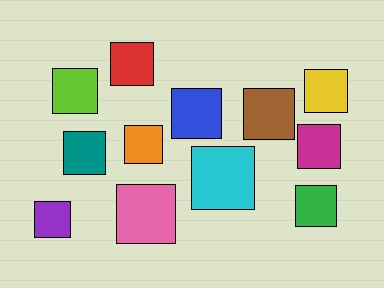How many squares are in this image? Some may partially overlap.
There are 12 squares.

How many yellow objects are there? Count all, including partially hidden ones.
There is 1 yellow object.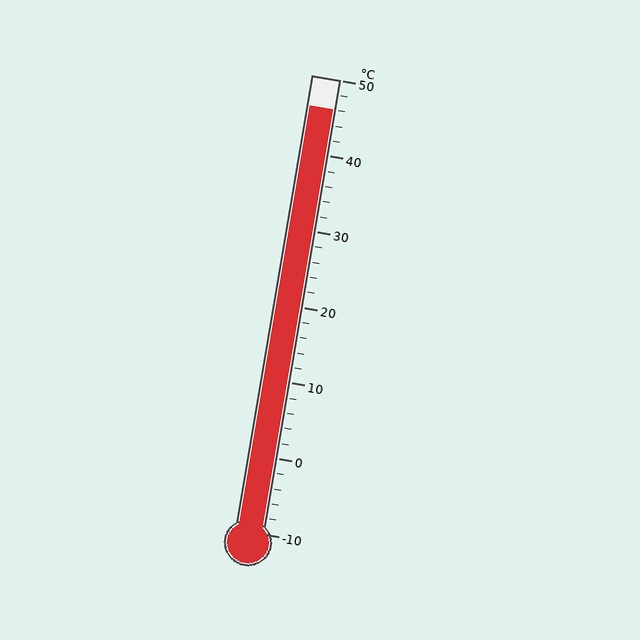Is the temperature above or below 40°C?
The temperature is above 40°C.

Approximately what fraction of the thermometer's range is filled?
The thermometer is filled to approximately 95% of its range.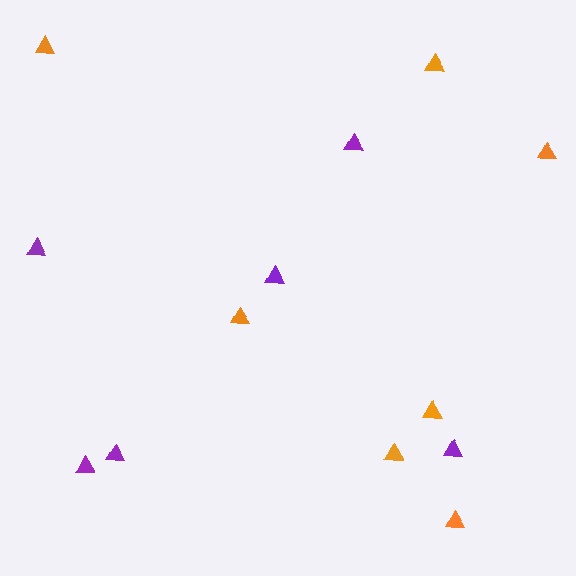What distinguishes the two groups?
There are 2 groups: one group of purple triangles (6) and one group of orange triangles (7).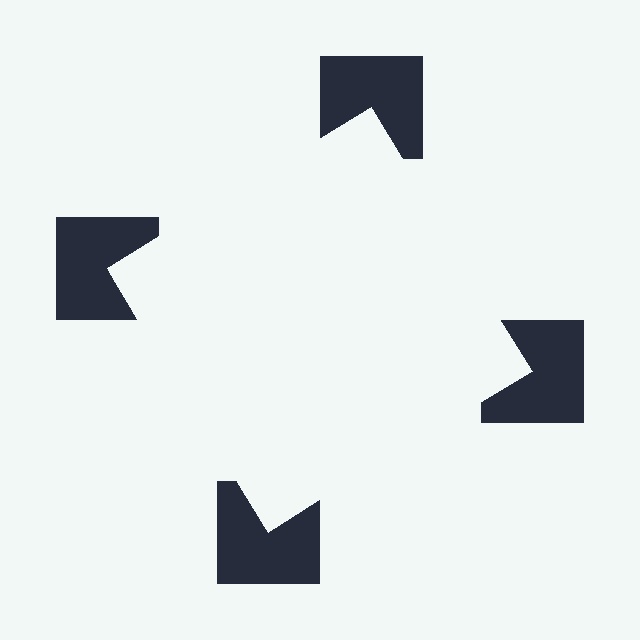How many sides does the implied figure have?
4 sides.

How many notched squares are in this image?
There are 4 — one at each vertex of the illusory square.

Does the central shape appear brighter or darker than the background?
It typically appears slightly brighter than the background, even though no actual brightness change is drawn.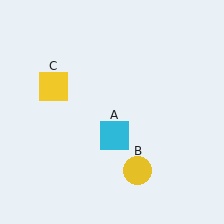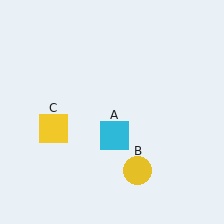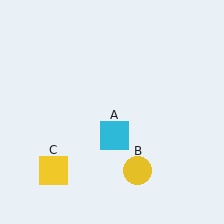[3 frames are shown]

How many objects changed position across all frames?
1 object changed position: yellow square (object C).